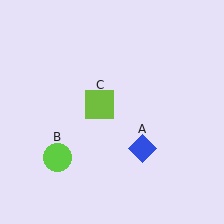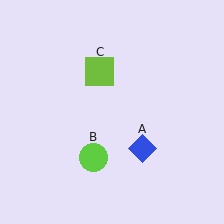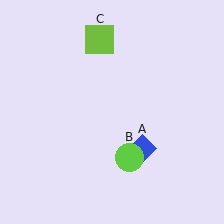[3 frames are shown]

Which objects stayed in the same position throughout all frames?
Blue diamond (object A) remained stationary.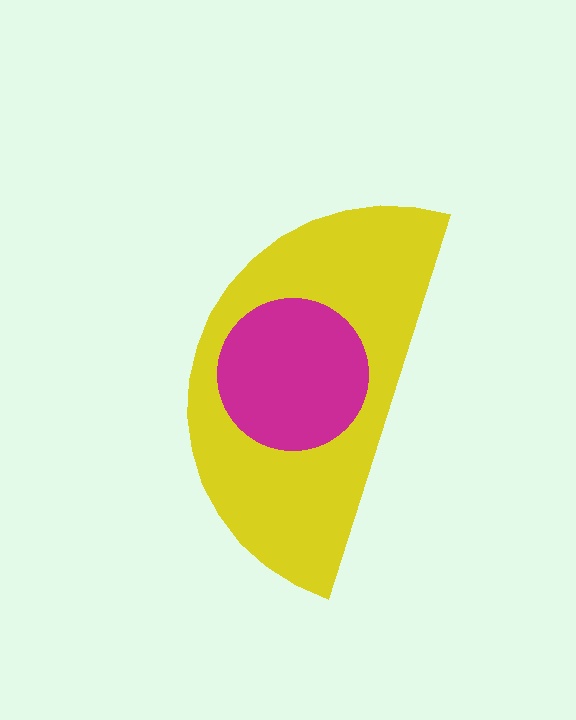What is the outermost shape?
The yellow semicircle.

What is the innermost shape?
The magenta circle.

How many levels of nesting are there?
2.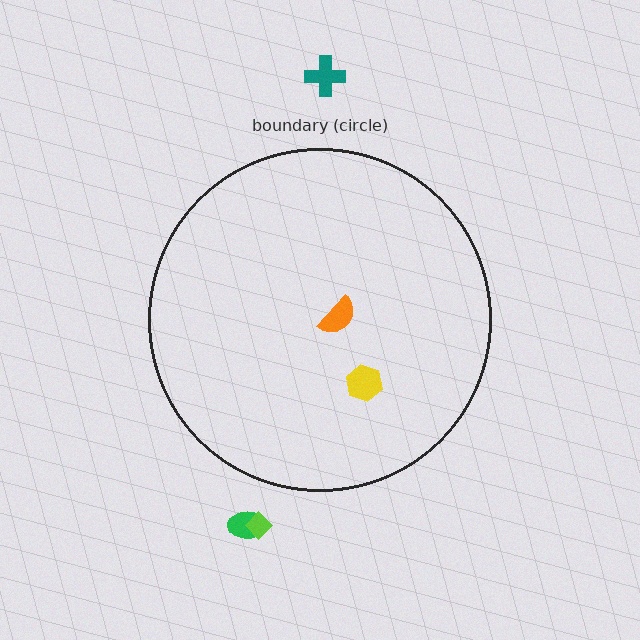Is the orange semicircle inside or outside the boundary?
Inside.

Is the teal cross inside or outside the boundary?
Outside.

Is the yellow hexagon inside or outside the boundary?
Inside.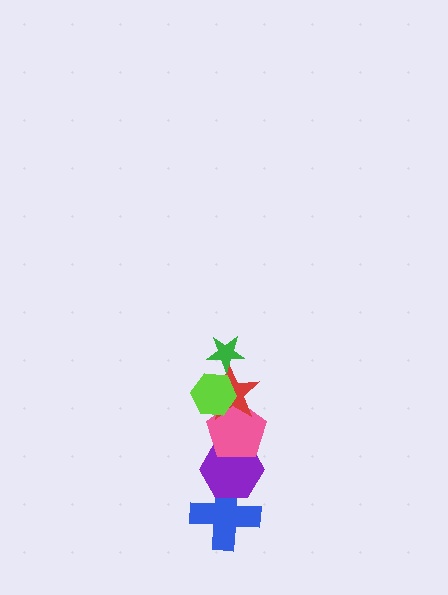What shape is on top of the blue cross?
The purple hexagon is on top of the blue cross.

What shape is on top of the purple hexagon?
The pink pentagon is on top of the purple hexagon.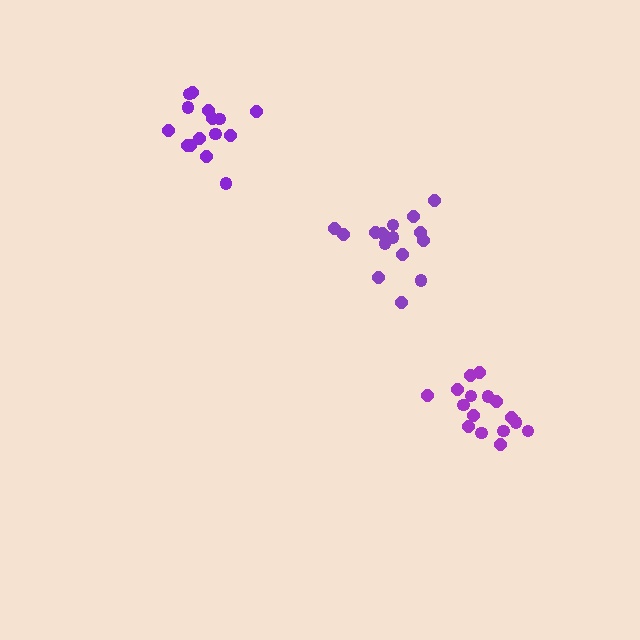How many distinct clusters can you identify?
There are 3 distinct clusters.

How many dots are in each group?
Group 1: 15 dots, Group 2: 16 dots, Group 3: 15 dots (46 total).